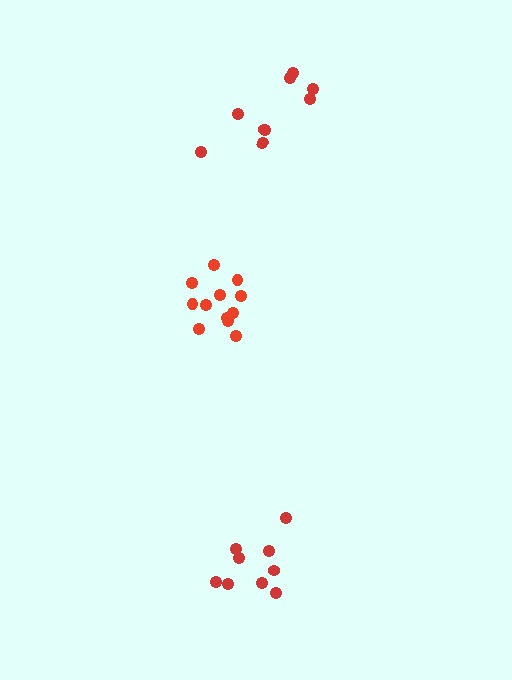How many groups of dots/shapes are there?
There are 3 groups.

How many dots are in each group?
Group 1: 9 dots, Group 2: 12 dots, Group 3: 9 dots (30 total).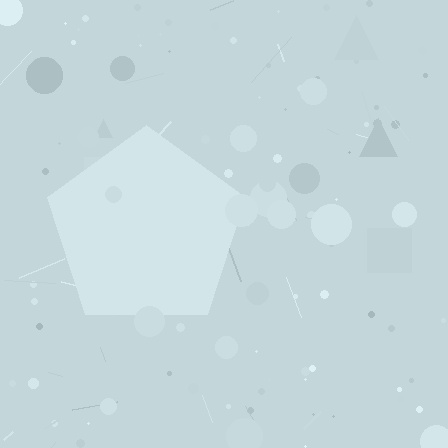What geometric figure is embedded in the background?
A pentagon is embedded in the background.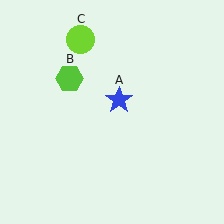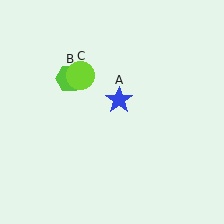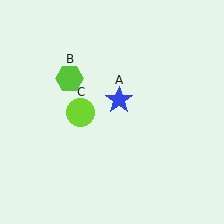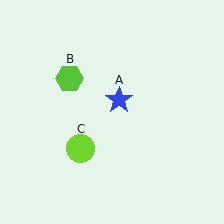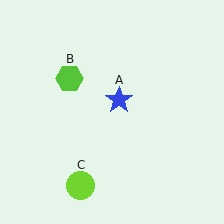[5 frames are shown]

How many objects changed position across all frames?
1 object changed position: lime circle (object C).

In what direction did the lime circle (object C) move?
The lime circle (object C) moved down.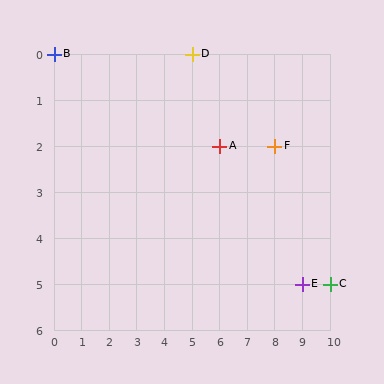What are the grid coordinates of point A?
Point A is at grid coordinates (6, 2).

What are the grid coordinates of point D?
Point D is at grid coordinates (5, 0).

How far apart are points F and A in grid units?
Points F and A are 2 columns apart.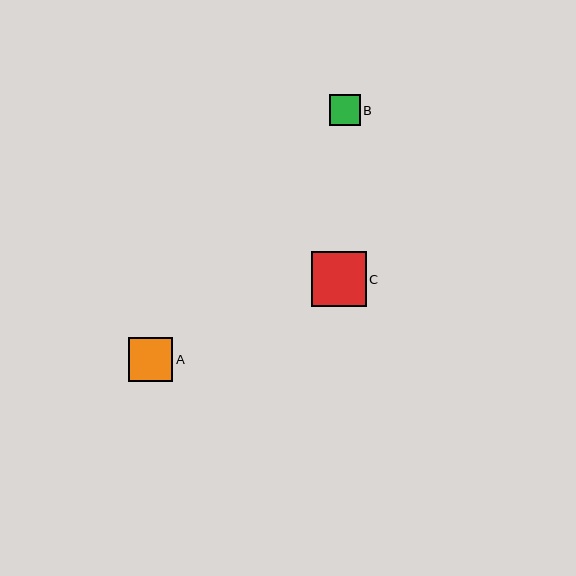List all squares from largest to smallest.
From largest to smallest: C, A, B.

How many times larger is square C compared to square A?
Square C is approximately 1.2 times the size of square A.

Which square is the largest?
Square C is the largest with a size of approximately 54 pixels.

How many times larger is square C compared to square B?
Square C is approximately 1.8 times the size of square B.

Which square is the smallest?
Square B is the smallest with a size of approximately 30 pixels.